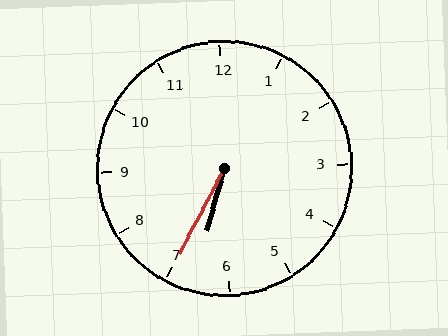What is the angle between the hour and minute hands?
Approximately 12 degrees.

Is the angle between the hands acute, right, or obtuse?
It is acute.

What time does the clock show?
6:35.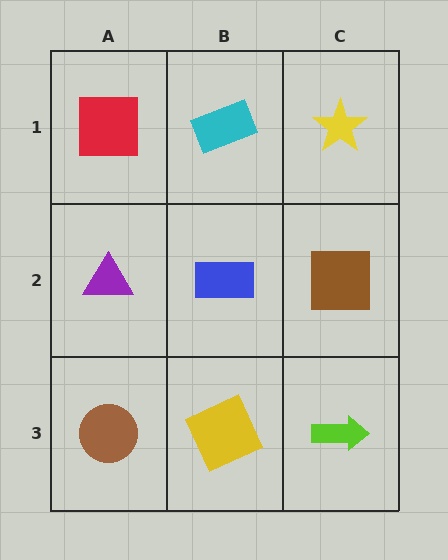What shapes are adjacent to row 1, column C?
A brown square (row 2, column C), a cyan rectangle (row 1, column B).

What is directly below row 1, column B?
A blue rectangle.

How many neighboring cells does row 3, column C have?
2.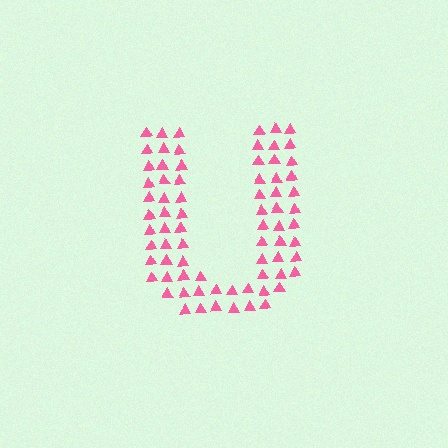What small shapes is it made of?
It is made of small triangles.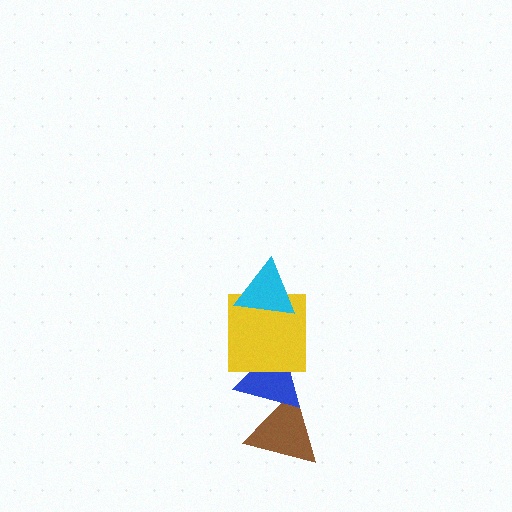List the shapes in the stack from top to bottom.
From top to bottom: the cyan triangle, the yellow square, the blue triangle, the brown triangle.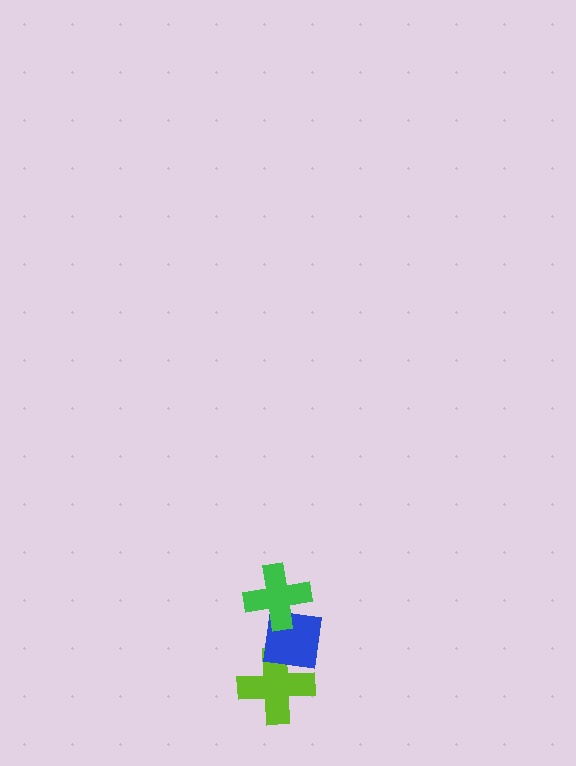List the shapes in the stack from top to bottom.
From top to bottom: the green cross, the blue square, the lime cross.